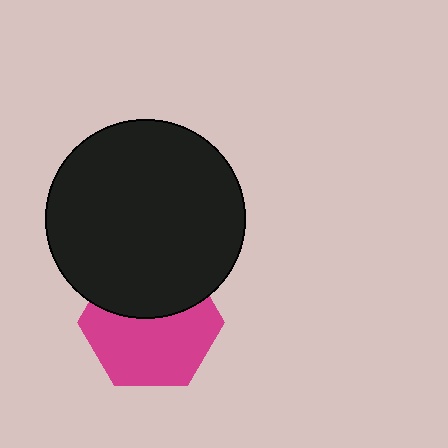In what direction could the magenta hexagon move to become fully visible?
The magenta hexagon could move down. That would shift it out from behind the black circle entirely.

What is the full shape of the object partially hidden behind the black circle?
The partially hidden object is a magenta hexagon.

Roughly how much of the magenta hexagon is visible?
About half of it is visible (roughly 60%).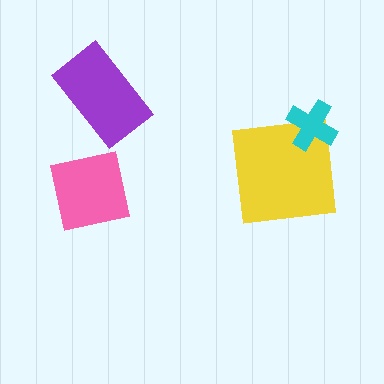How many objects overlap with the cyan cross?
1 object overlaps with the cyan cross.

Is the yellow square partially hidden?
Yes, it is partially covered by another shape.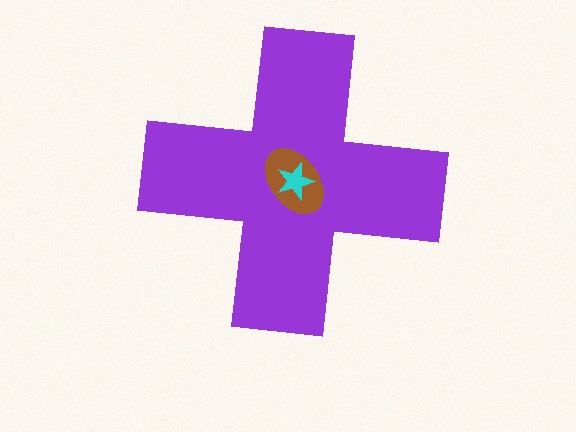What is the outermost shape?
The purple cross.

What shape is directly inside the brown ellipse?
The cyan star.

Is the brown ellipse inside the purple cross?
Yes.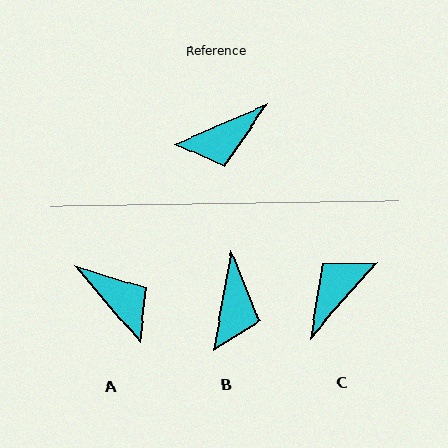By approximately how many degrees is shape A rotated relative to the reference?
Approximately 108 degrees counter-clockwise.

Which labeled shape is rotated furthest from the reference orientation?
C, about 154 degrees away.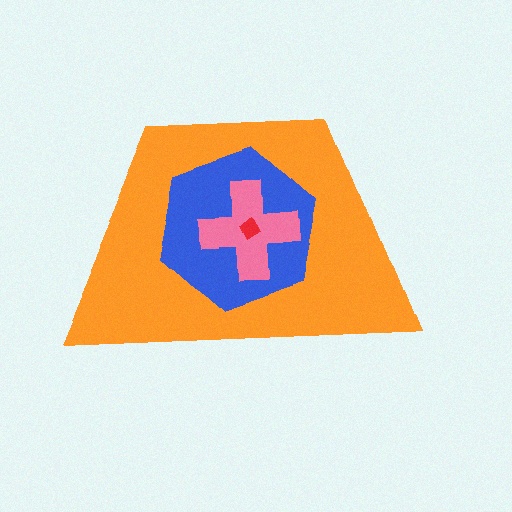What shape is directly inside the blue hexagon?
The pink cross.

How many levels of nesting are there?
4.